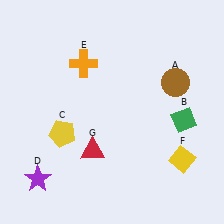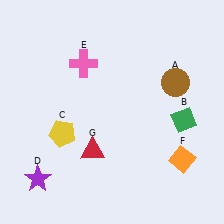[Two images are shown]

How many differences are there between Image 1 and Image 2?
There are 2 differences between the two images.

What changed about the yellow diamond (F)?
In Image 1, F is yellow. In Image 2, it changed to orange.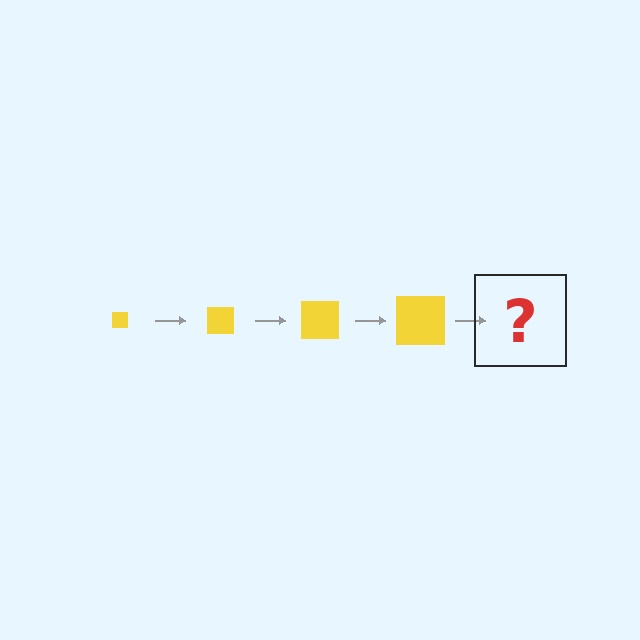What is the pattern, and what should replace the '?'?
The pattern is that the square gets progressively larger each step. The '?' should be a yellow square, larger than the previous one.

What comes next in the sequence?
The next element should be a yellow square, larger than the previous one.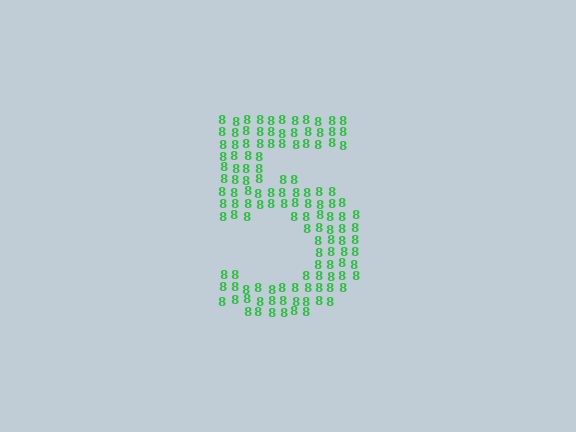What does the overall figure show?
The overall figure shows the digit 5.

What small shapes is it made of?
It is made of small digit 8's.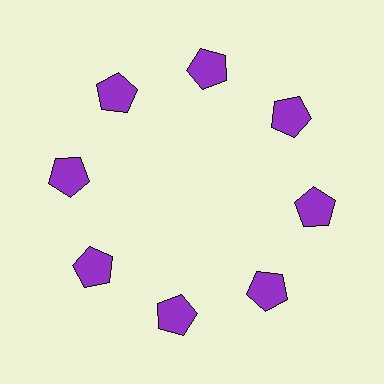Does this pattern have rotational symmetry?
Yes, this pattern has 8-fold rotational symmetry. It looks the same after rotating 45 degrees around the center.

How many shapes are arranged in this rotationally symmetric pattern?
There are 8 shapes, arranged in 8 groups of 1.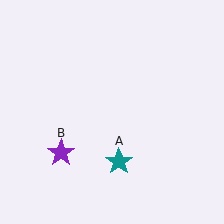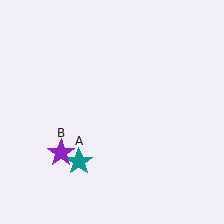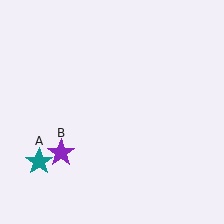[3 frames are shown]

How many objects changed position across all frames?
1 object changed position: teal star (object A).